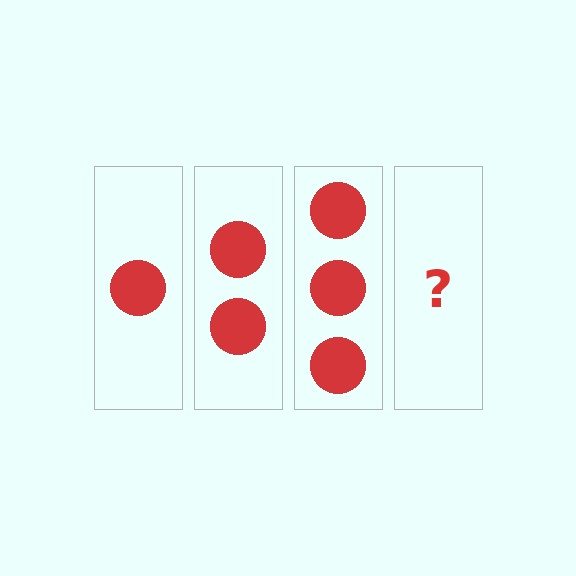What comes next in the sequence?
The next element should be 4 circles.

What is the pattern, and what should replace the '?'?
The pattern is that each step adds one more circle. The '?' should be 4 circles.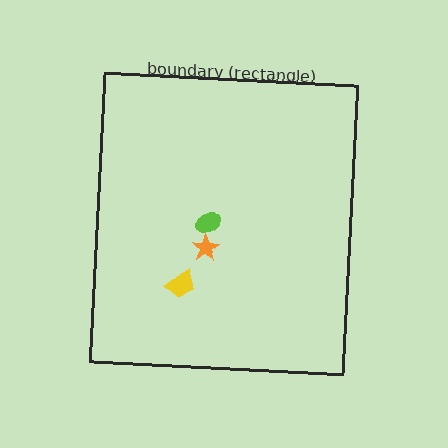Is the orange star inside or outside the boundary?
Inside.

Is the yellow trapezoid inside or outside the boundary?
Inside.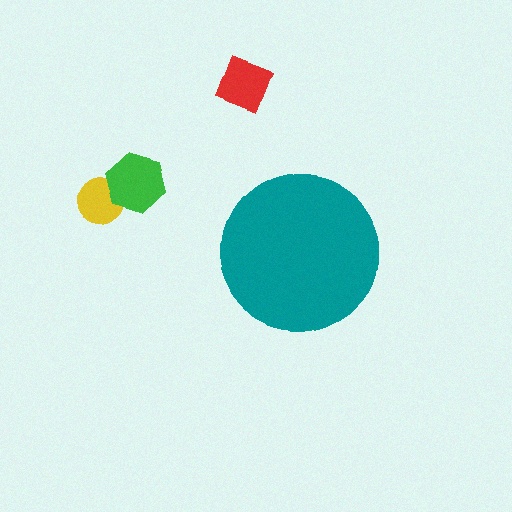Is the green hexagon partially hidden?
No, the green hexagon is fully visible.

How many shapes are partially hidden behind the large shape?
0 shapes are partially hidden.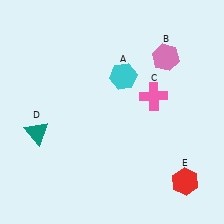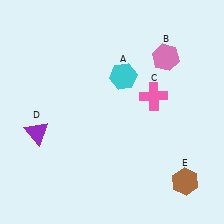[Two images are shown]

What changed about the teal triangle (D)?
In Image 1, D is teal. In Image 2, it changed to purple.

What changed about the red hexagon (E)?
In Image 1, E is red. In Image 2, it changed to brown.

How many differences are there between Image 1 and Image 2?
There are 2 differences between the two images.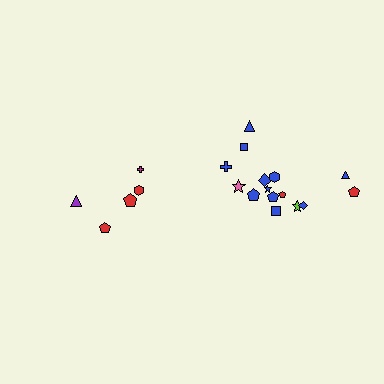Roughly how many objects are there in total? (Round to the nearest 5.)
Roughly 20 objects in total.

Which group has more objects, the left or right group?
The right group.